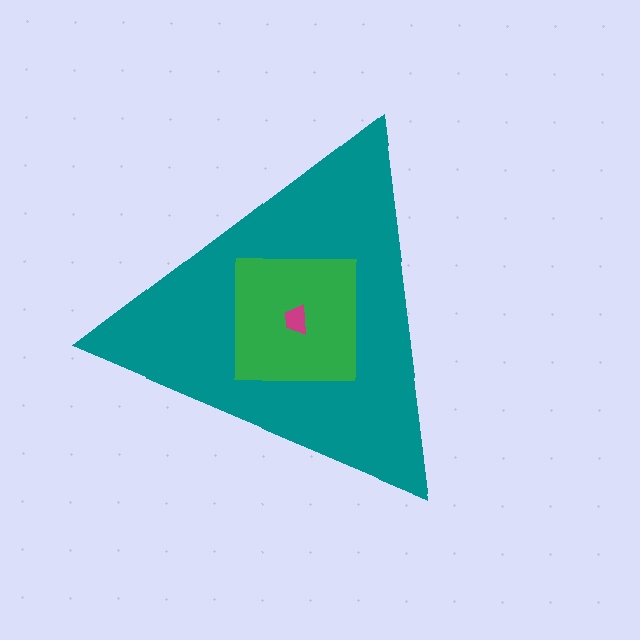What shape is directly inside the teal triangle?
The green square.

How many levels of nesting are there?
3.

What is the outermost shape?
The teal triangle.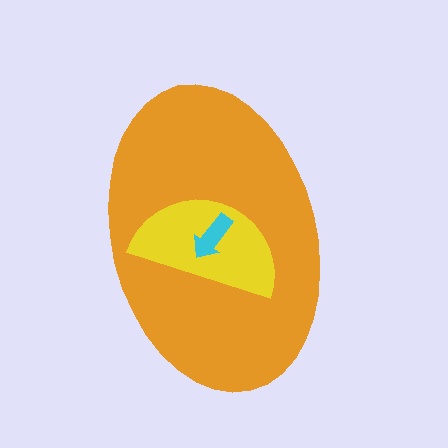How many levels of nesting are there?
3.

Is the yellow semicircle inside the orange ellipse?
Yes.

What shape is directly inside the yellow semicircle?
The cyan arrow.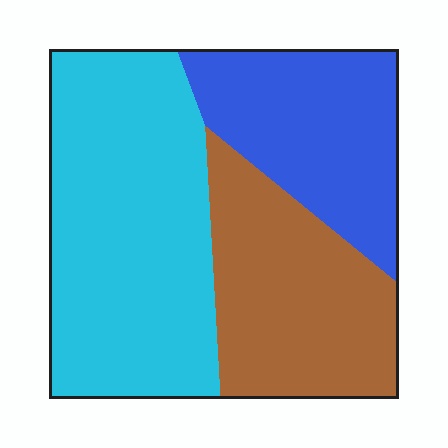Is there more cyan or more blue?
Cyan.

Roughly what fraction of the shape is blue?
Blue covers around 25% of the shape.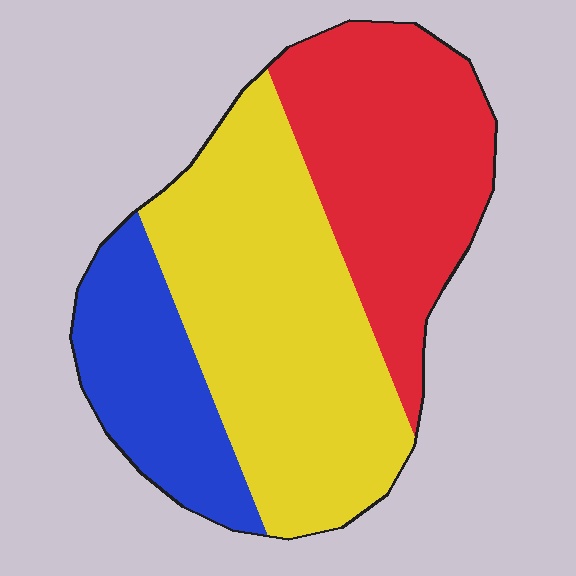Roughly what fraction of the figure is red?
Red takes up between a quarter and a half of the figure.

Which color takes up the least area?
Blue, at roughly 20%.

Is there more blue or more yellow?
Yellow.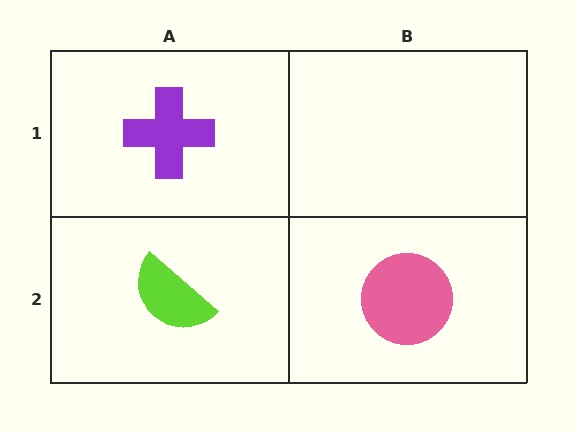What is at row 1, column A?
A purple cross.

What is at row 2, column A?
A lime semicircle.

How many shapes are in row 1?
1 shape.